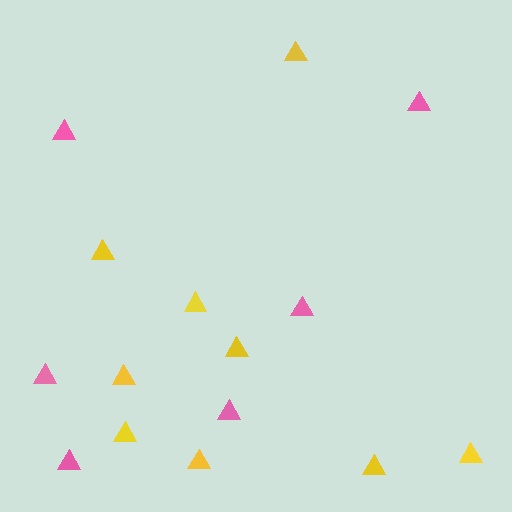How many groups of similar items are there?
There are 2 groups: one group of yellow triangles (9) and one group of pink triangles (6).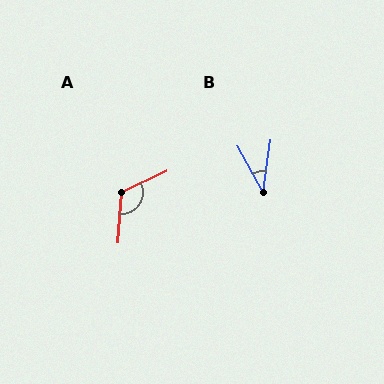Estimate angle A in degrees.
Approximately 119 degrees.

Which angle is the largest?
A, at approximately 119 degrees.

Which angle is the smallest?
B, at approximately 37 degrees.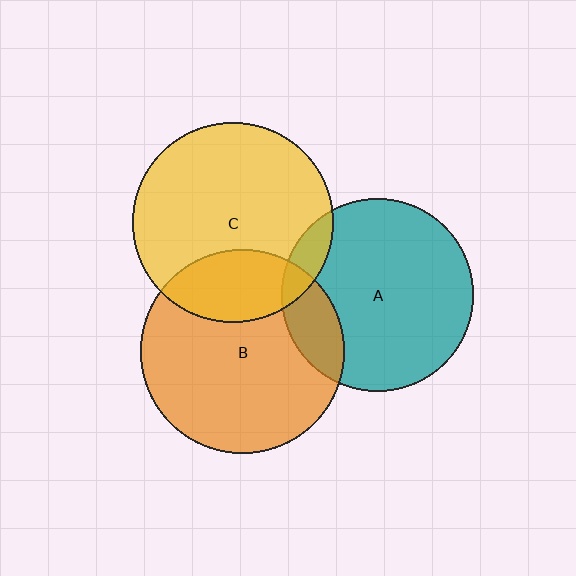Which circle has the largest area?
Circle B (orange).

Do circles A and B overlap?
Yes.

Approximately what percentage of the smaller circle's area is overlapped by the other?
Approximately 15%.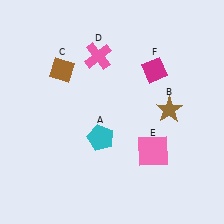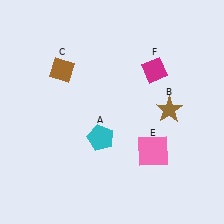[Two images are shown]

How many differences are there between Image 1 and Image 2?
There is 1 difference between the two images.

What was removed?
The pink cross (D) was removed in Image 2.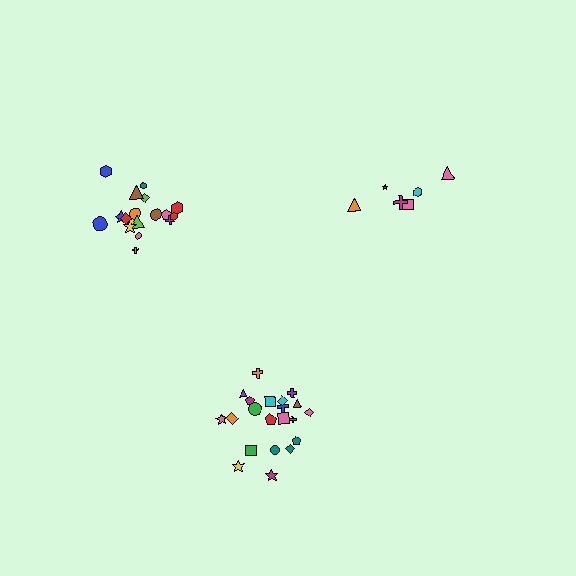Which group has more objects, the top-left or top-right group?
The top-left group.